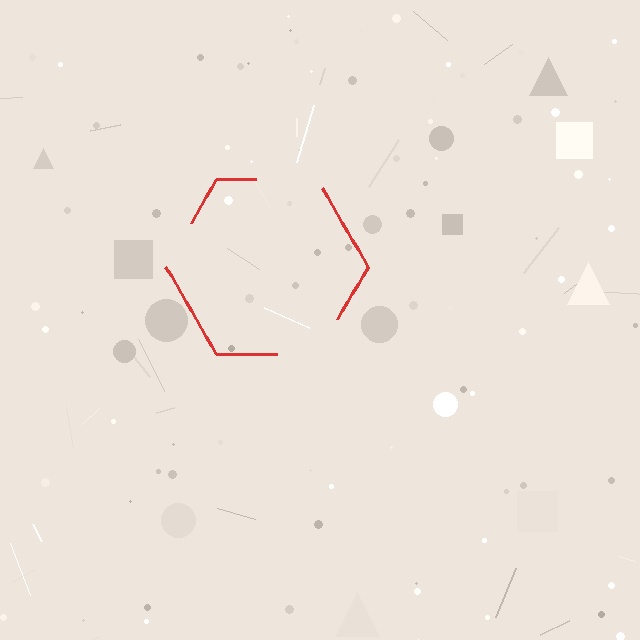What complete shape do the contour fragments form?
The contour fragments form a hexagon.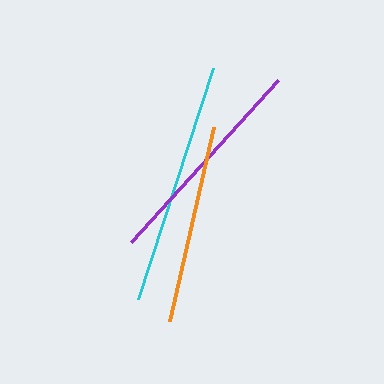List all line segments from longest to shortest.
From longest to shortest: cyan, purple, orange.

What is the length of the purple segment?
The purple segment is approximately 219 pixels long.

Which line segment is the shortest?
The orange line is the shortest at approximately 199 pixels.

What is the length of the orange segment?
The orange segment is approximately 199 pixels long.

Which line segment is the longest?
The cyan line is the longest at approximately 242 pixels.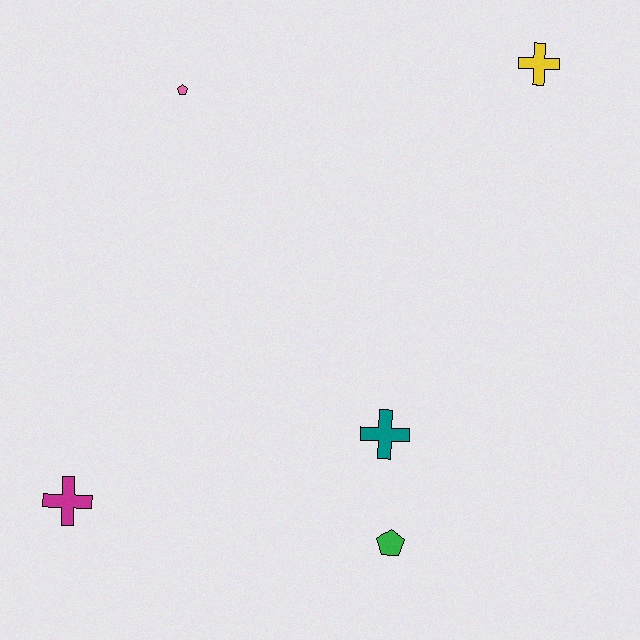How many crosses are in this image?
There are 3 crosses.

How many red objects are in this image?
There are no red objects.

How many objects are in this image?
There are 5 objects.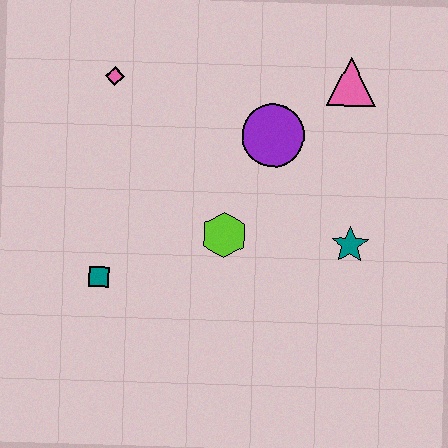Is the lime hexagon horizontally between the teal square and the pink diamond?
No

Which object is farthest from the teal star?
The pink diamond is farthest from the teal star.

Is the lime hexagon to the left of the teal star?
Yes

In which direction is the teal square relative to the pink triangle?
The teal square is to the left of the pink triangle.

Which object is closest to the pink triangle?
The purple circle is closest to the pink triangle.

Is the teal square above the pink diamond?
No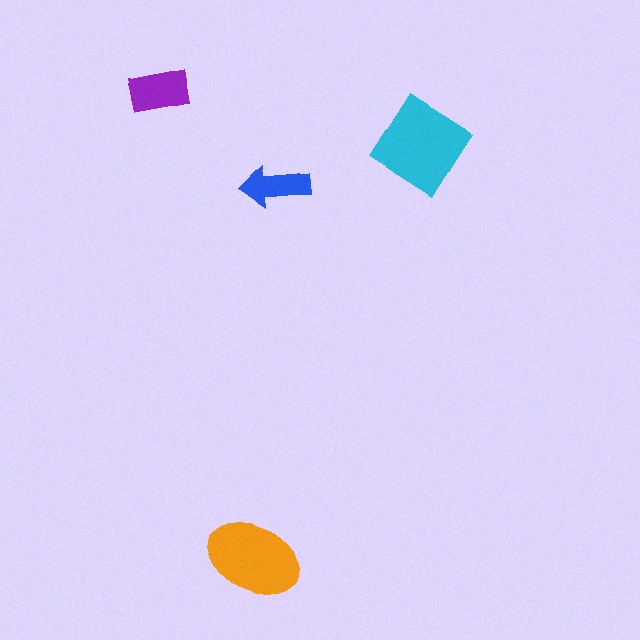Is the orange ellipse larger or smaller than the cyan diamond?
Smaller.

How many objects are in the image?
There are 4 objects in the image.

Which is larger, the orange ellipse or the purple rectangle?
The orange ellipse.